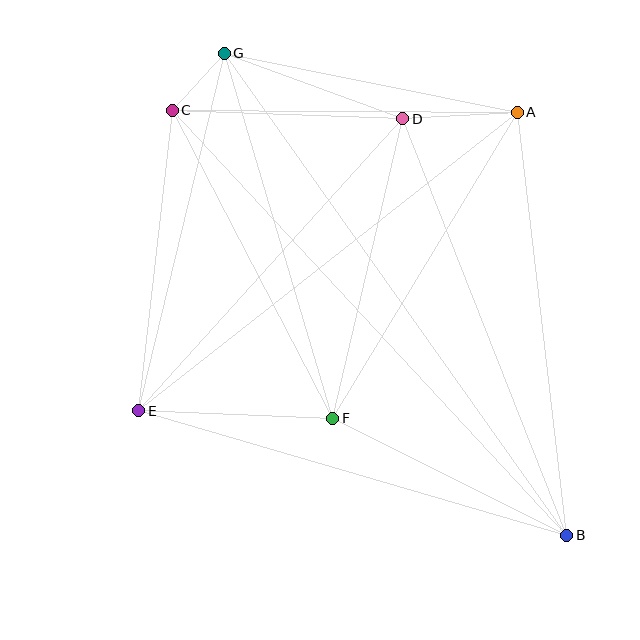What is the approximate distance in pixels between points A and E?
The distance between A and E is approximately 482 pixels.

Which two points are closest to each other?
Points C and G are closest to each other.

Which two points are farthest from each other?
Points B and G are farthest from each other.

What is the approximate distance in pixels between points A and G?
The distance between A and G is approximately 299 pixels.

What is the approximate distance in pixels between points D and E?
The distance between D and E is approximately 394 pixels.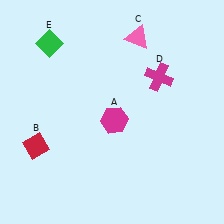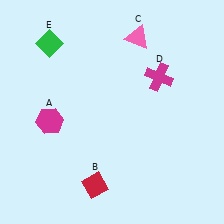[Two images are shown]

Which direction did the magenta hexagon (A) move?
The magenta hexagon (A) moved left.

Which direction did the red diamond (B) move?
The red diamond (B) moved right.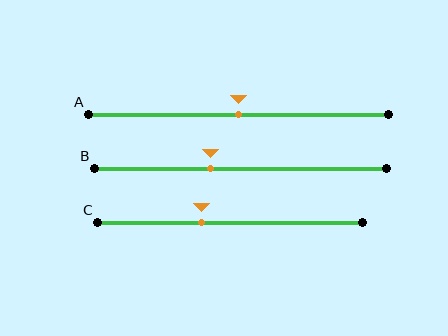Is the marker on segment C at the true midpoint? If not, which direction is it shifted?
No, the marker on segment C is shifted to the left by about 11% of the segment length.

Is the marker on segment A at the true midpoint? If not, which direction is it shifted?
Yes, the marker on segment A is at the true midpoint.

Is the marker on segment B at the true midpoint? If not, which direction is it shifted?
No, the marker on segment B is shifted to the left by about 10% of the segment length.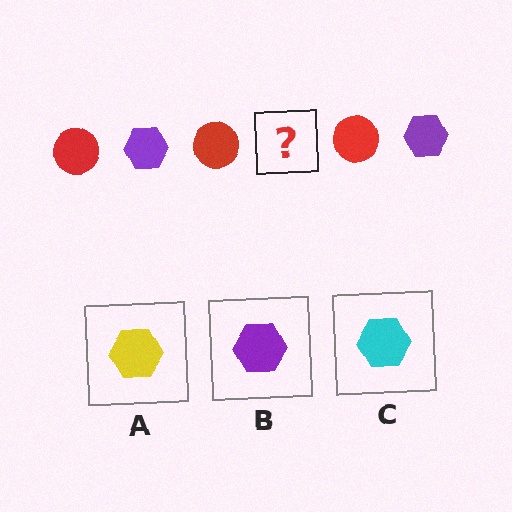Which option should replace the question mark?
Option B.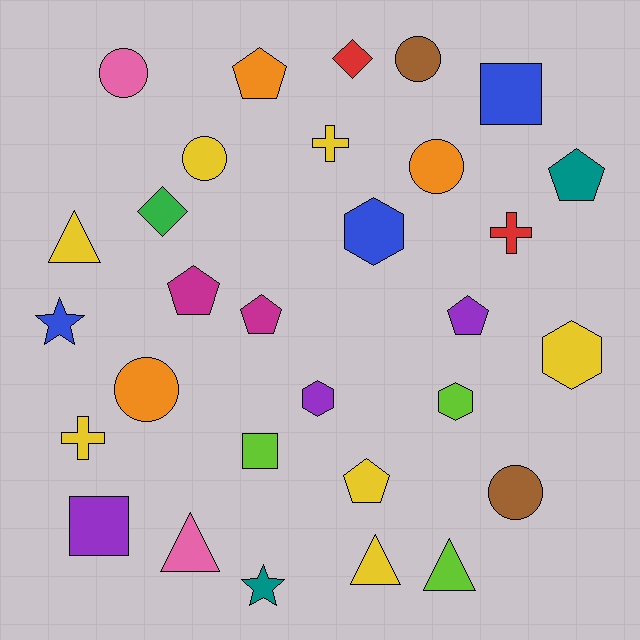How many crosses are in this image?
There are 3 crosses.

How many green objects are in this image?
There is 1 green object.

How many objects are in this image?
There are 30 objects.